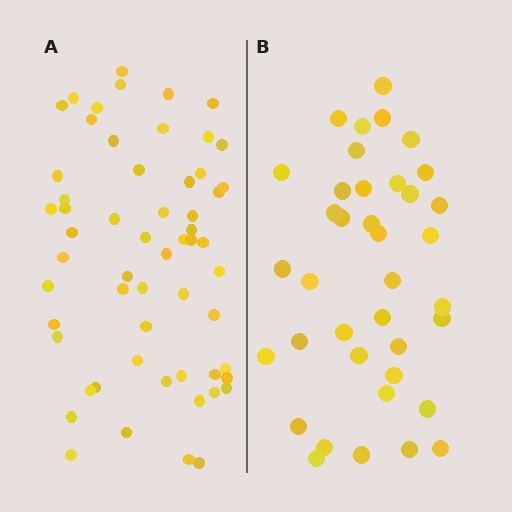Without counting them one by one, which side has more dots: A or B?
Region A (the left region) has more dots.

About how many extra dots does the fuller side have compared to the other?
Region A has approximately 20 more dots than region B.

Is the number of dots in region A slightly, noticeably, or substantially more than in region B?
Region A has substantially more. The ratio is roughly 1.5 to 1.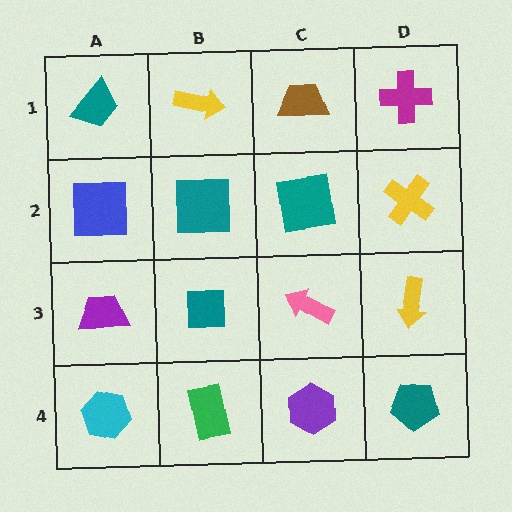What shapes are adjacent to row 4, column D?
A yellow arrow (row 3, column D), a purple hexagon (row 4, column C).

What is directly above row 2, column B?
A yellow arrow.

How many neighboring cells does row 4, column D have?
2.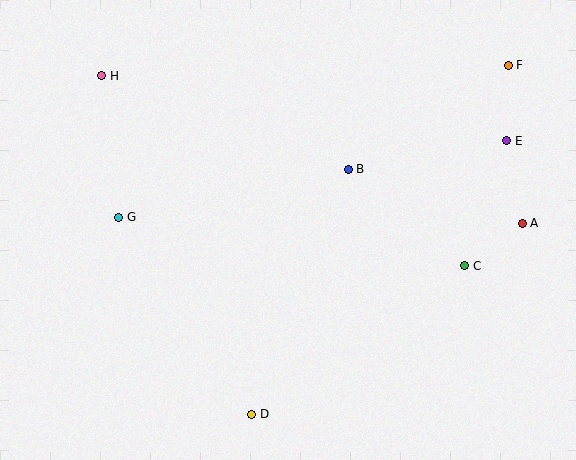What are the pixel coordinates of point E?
Point E is at (507, 141).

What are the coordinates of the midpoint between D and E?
The midpoint between D and E is at (379, 278).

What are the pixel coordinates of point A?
Point A is at (522, 223).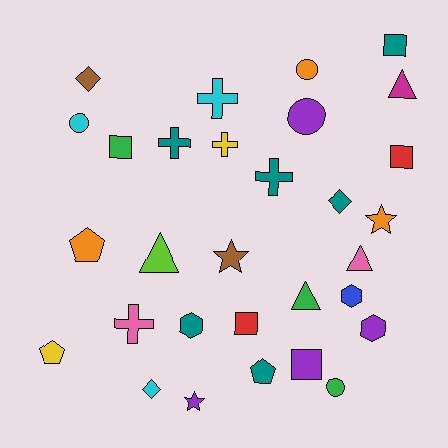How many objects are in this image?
There are 30 objects.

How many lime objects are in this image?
There is 1 lime object.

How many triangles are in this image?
There are 4 triangles.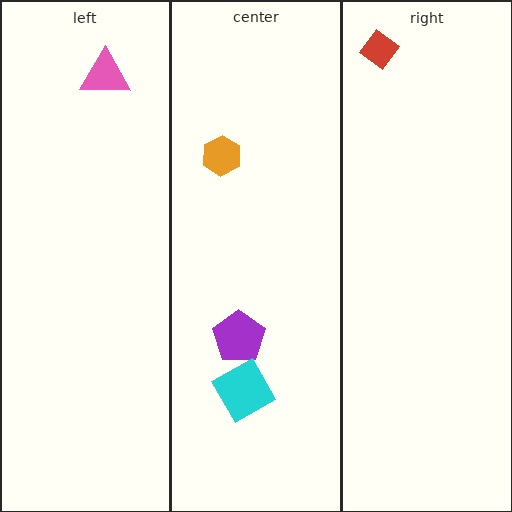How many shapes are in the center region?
3.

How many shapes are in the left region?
1.